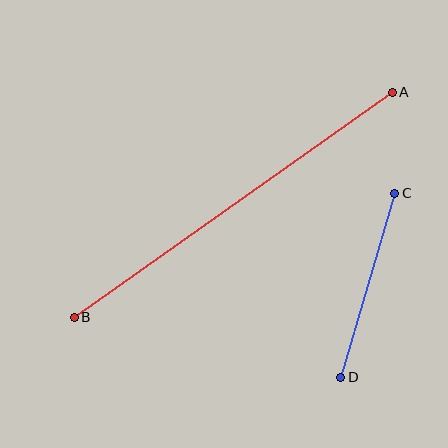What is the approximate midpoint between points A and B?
The midpoint is at approximately (233, 205) pixels.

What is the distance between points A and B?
The distance is approximately 389 pixels.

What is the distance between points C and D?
The distance is approximately 192 pixels.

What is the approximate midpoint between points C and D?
The midpoint is at approximately (368, 285) pixels.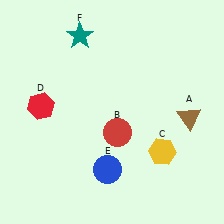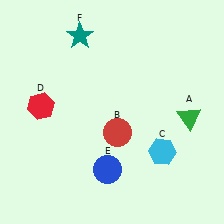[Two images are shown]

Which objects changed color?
A changed from brown to green. C changed from yellow to cyan.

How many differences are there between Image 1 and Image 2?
There are 2 differences between the two images.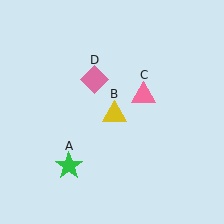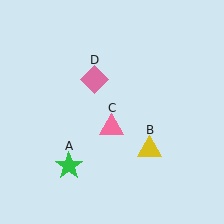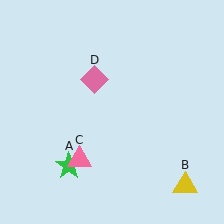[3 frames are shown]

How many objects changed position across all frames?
2 objects changed position: yellow triangle (object B), pink triangle (object C).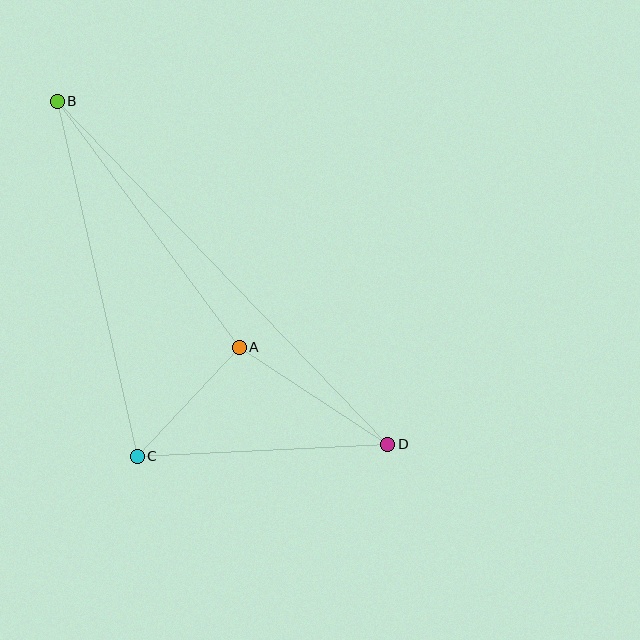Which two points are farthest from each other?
Points B and D are farthest from each other.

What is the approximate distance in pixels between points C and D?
The distance between C and D is approximately 251 pixels.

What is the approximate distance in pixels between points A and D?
The distance between A and D is approximately 177 pixels.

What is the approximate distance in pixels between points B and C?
The distance between B and C is approximately 364 pixels.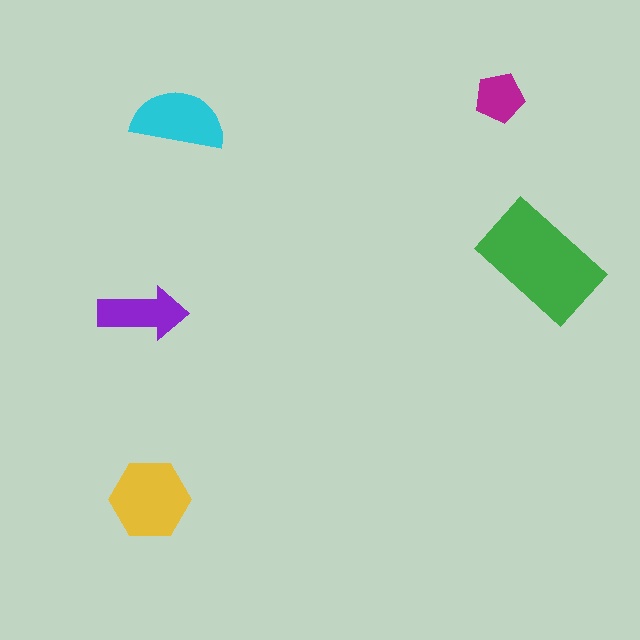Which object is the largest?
The green rectangle.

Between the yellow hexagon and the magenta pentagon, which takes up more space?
The yellow hexagon.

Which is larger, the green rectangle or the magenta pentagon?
The green rectangle.